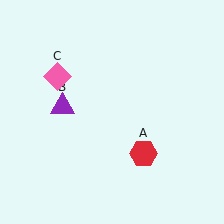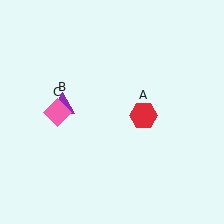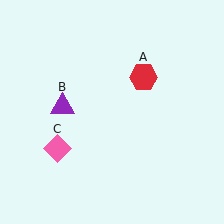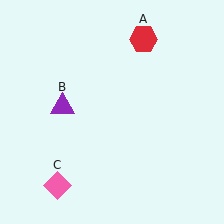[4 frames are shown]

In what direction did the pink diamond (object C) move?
The pink diamond (object C) moved down.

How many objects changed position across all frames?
2 objects changed position: red hexagon (object A), pink diamond (object C).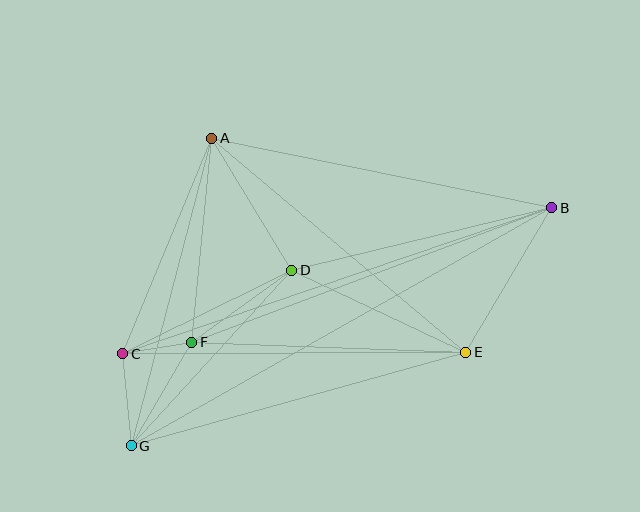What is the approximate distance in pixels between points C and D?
The distance between C and D is approximately 189 pixels.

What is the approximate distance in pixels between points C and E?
The distance between C and E is approximately 343 pixels.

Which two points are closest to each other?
Points C and F are closest to each other.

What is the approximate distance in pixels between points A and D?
The distance between A and D is approximately 154 pixels.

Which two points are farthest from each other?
Points B and G are farthest from each other.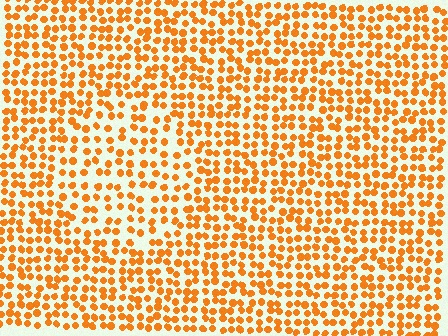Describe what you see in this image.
The image contains small orange elements arranged at two different densities. A circle-shaped region is visible where the elements are less densely packed than the surrounding area.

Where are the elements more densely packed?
The elements are more densely packed outside the circle boundary.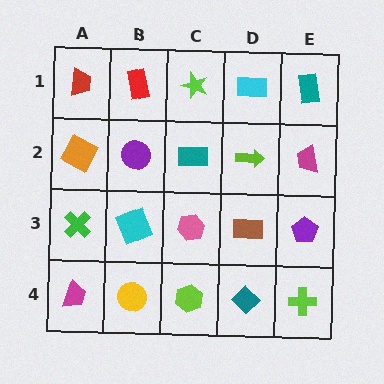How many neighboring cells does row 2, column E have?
3.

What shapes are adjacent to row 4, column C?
A pink hexagon (row 3, column C), a yellow circle (row 4, column B), a teal diamond (row 4, column D).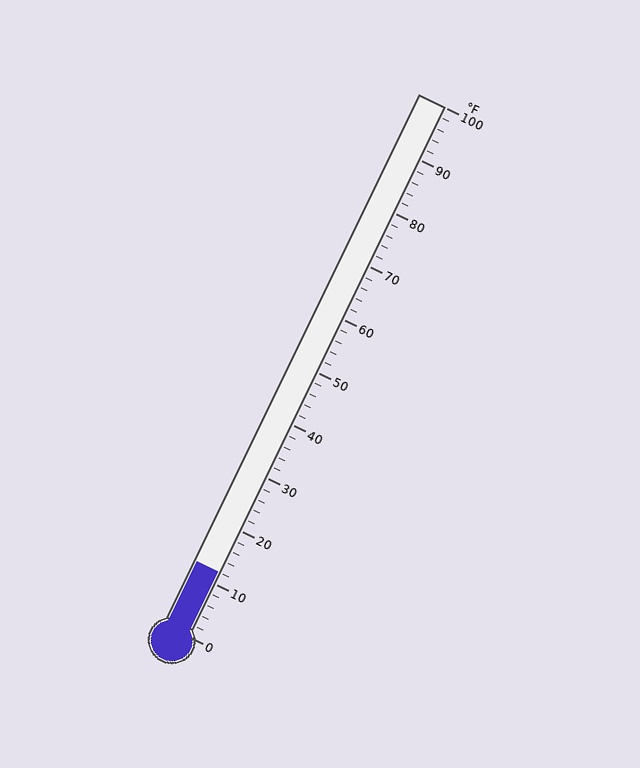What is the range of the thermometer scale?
The thermometer scale ranges from 0°F to 100°F.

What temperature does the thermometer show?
The thermometer shows approximately 12°F.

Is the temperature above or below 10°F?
The temperature is above 10°F.